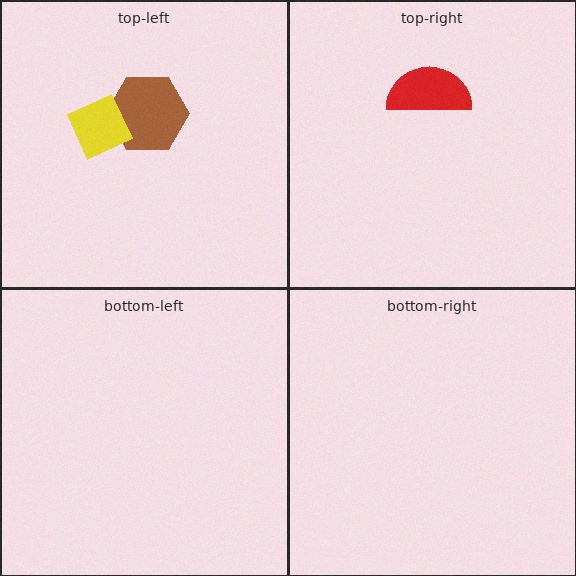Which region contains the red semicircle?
The top-right region.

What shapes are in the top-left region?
The brown hexagon, the yellow diamond.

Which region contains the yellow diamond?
The top-left region.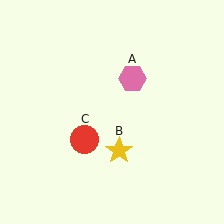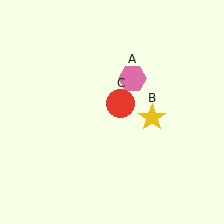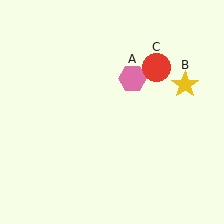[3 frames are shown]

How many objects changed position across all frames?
2 objects changed position: yellow star (object B), red circle (object C).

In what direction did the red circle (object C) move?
The red circle (object C) moved up and to the right.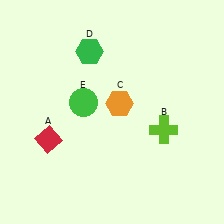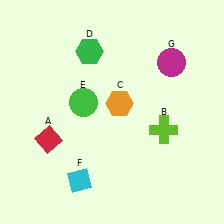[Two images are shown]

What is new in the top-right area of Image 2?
A magenta circle (G) was added in the top-right area of Image 2.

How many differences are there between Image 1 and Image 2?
There are 2 differences between the two images.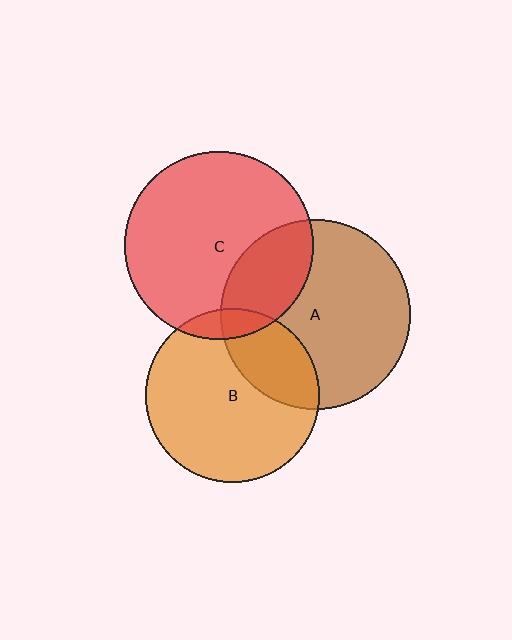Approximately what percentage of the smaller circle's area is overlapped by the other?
Approximately 25%.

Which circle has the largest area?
Circle A (brown).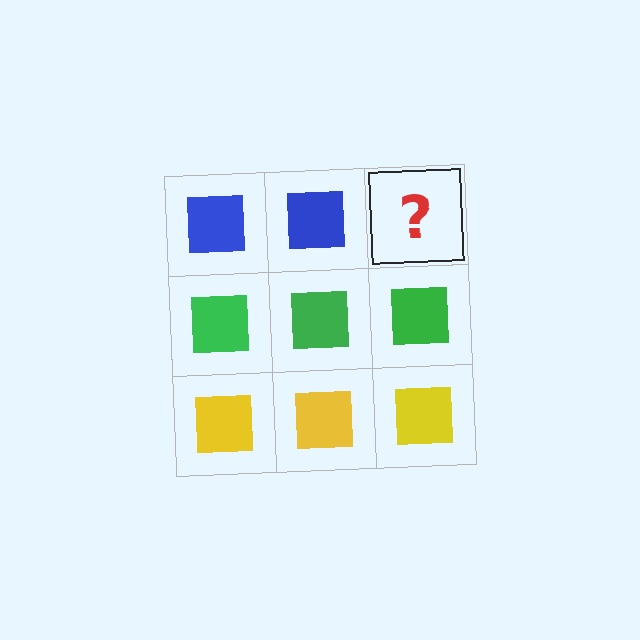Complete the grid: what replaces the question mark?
The question mark should be replaced with a blue square.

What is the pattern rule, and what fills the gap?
The rule is that each row has a consistent color. The gap should be filled with a blue square.